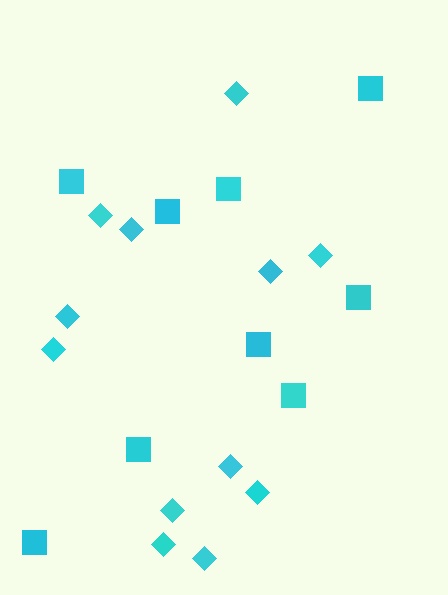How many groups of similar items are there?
There are 2 groups: one group of squares (9) and one group of diamonds (12).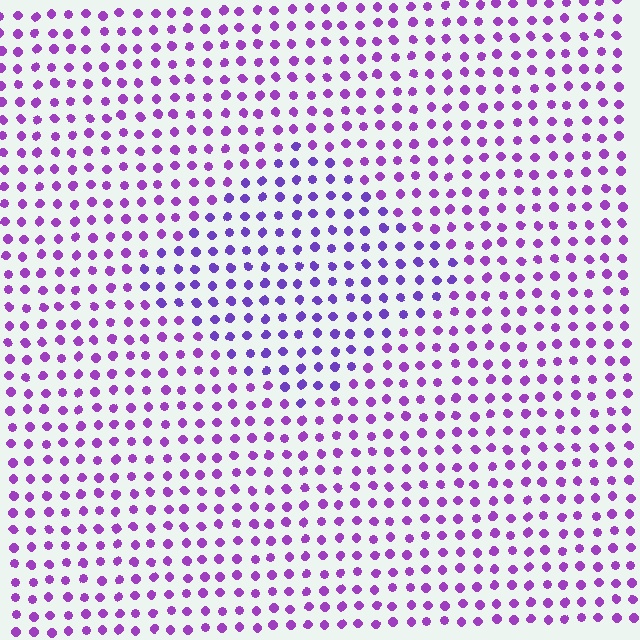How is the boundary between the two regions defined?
The boundary is defined purely by a slight shift in hue (about 23 degrees). Spacing, size, and orientation are identical on both sides.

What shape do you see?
I see a diamond.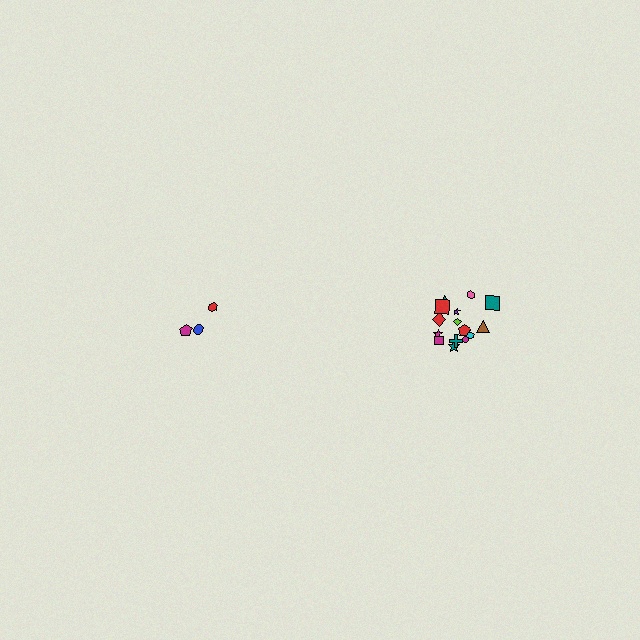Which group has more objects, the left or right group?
The right group.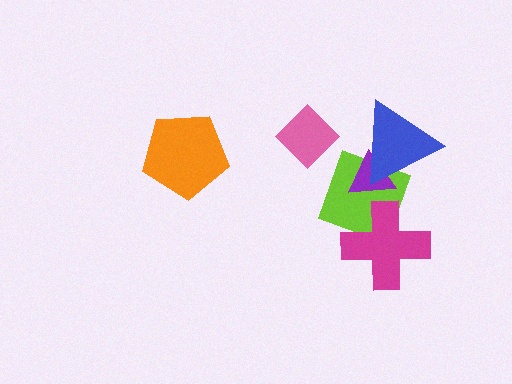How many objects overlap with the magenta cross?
1 object overlaps with the magenta cross.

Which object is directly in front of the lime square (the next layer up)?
The purple triangle is directly in front of the lime square.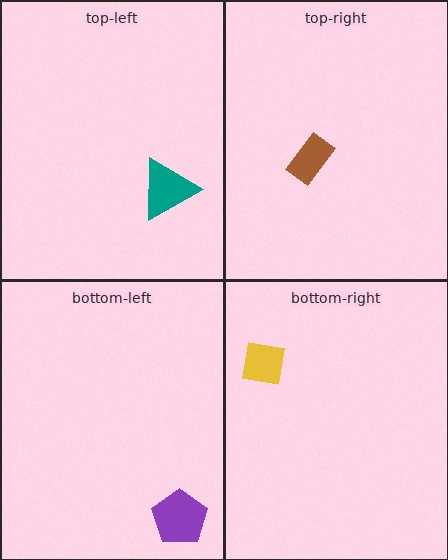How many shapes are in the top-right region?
1.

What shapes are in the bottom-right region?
The yellow square.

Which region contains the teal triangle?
The top-left region.